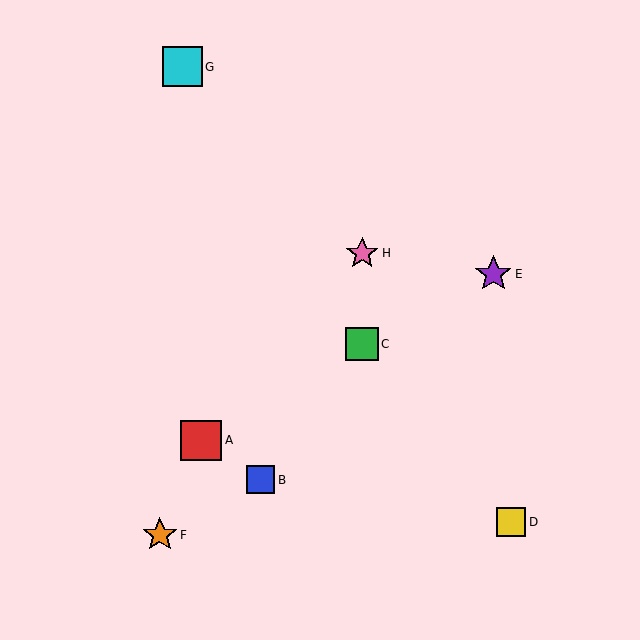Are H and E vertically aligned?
No, H is at x≈362 and E is at x≈493.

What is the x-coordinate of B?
Object B is at x≈261.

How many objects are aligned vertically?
2 objects (C, H) are aligned vertically.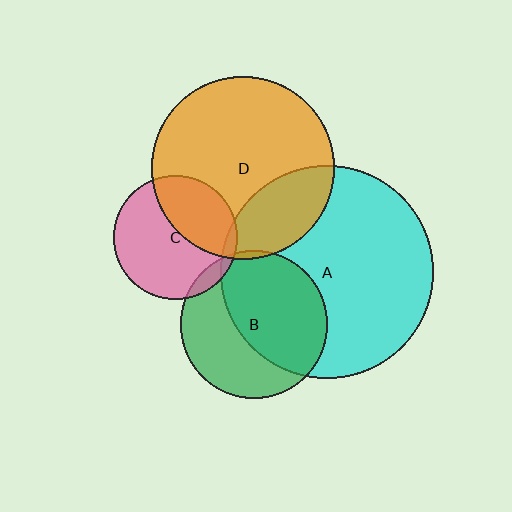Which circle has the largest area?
Circle A (cyan).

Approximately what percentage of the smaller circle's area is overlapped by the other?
Approximately 35%.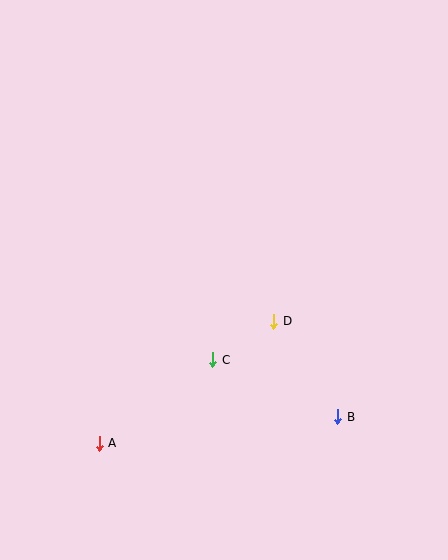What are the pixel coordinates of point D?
Point D is at (274, 321).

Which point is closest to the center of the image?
Point D at (274, 321) is closest to the center.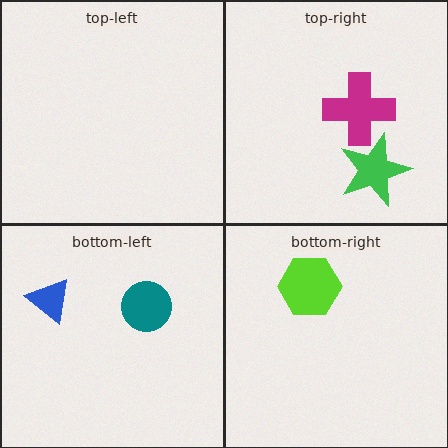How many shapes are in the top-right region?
2.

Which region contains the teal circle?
The bottom-left region.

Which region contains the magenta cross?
The top-right region.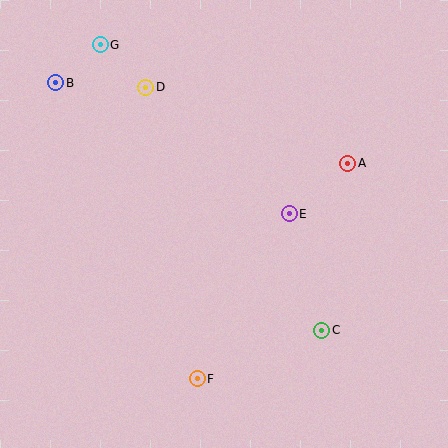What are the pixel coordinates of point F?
Point F is at (197, 379).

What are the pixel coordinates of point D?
Point D is at (146, 87).